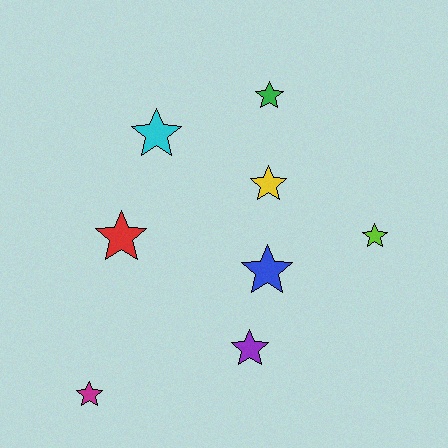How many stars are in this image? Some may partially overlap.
There are 8 stars.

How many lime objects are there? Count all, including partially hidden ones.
There is 1 lime object.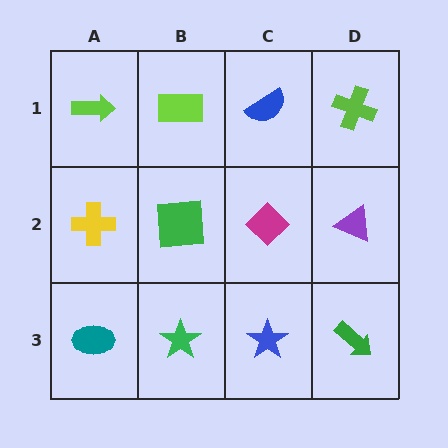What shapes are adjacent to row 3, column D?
A purple triangle (row 2, column D), a blue star (row 3, column C).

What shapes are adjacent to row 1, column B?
A green square (row 2, column B), a lime arrow (row 1, column A), a blue semicircle (row 1, column C).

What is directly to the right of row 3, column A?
A green star.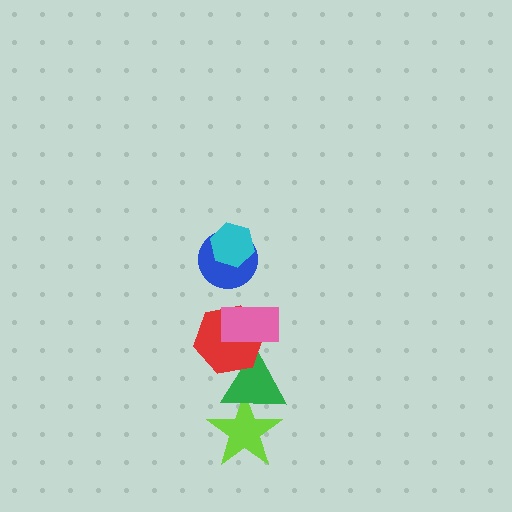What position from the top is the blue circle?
The blue circle is 2nd from the top.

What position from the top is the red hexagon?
The red hexagon is 4th from the top.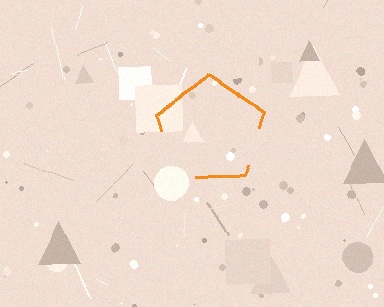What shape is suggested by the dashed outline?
The dashed outline suggests a pentagon.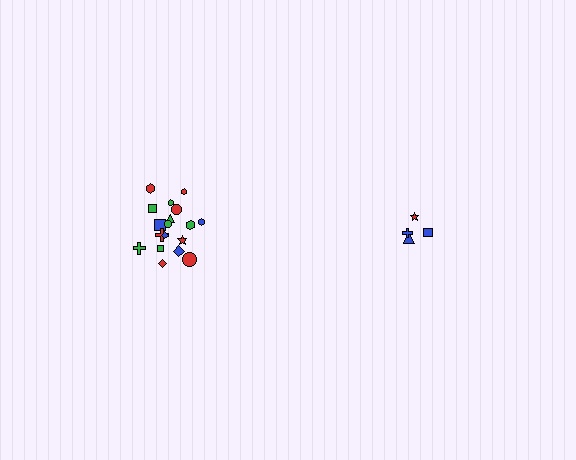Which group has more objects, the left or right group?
The left group.